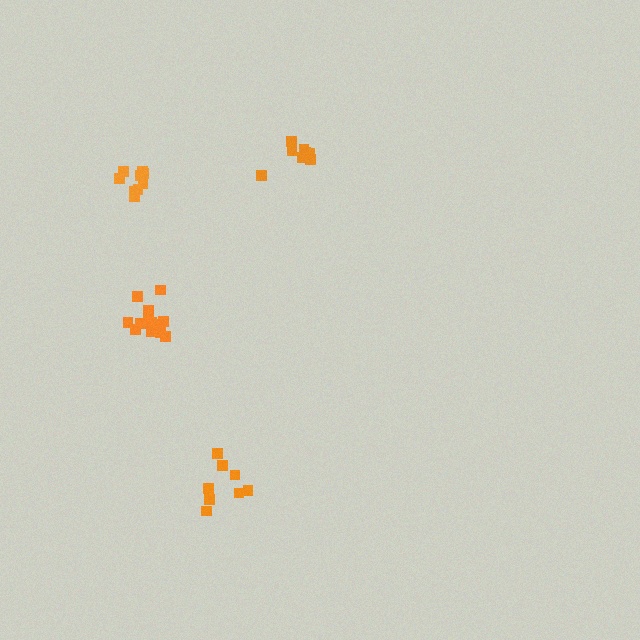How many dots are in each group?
Group 1: 13 dots, Group 2: 9 dots, Group 3: 8 dots, Group 4: 8 dots (38 total).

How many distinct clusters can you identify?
There are 4 distinct clusters.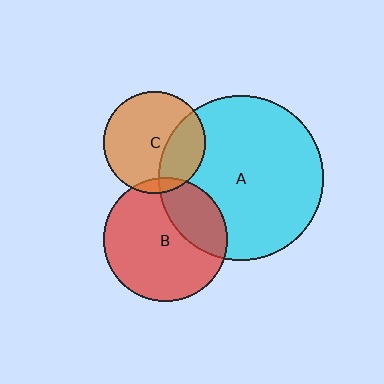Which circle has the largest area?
Circle A (cyan).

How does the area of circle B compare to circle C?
Approximately 1.5 times.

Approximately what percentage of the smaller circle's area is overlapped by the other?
Approximately 30%.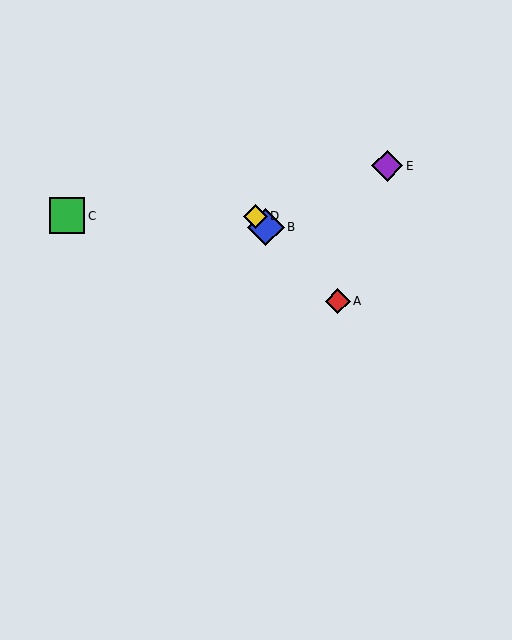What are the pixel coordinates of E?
Object E is at (387, 166).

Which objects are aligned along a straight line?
Objects A, B, D are aligned along a straight line.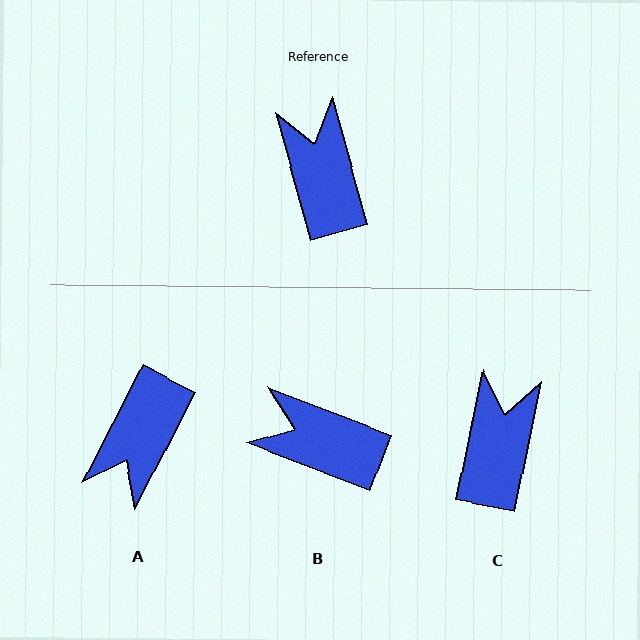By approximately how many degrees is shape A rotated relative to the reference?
Approximately 138 degrees counter-clockwise.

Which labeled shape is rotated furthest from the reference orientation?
A, about 138 degrees away.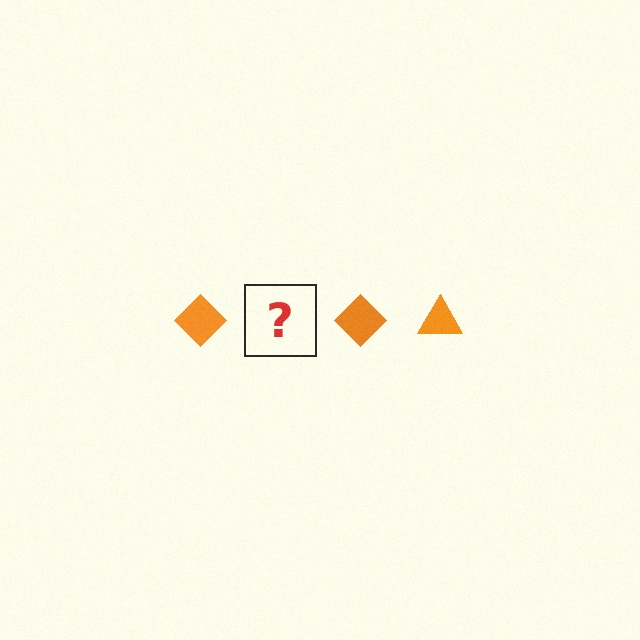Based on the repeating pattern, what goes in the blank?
The blank should be an orange triangle.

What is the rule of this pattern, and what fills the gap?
The rule is that the pattern cycles through diamond, triangle shapes in orange. The gap should be filled with an orange triangle.